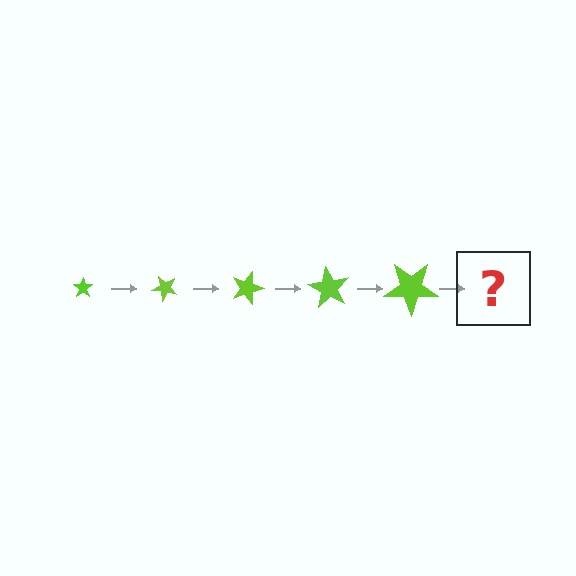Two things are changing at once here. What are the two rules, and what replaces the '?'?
The two rules are that the star grows larger each step and it rotates 45 degrees each step. The '?' should be a star, larger than the previous one and rotated 225 degrees from the start.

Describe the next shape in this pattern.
It should be a star, larger than the previous one and rotated 225 degrees from the start.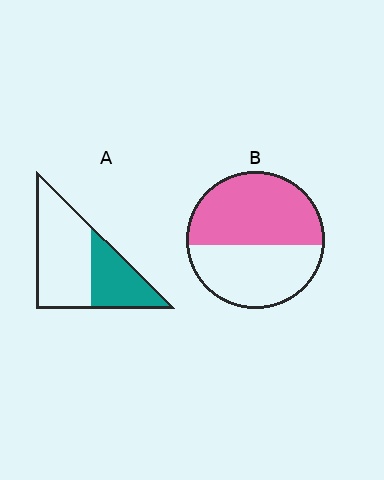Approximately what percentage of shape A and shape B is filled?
A is approximately 35% and B is approximately 55%.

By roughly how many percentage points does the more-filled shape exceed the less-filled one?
By roughly 20 percentage points (B over A).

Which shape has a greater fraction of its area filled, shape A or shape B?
Shape B.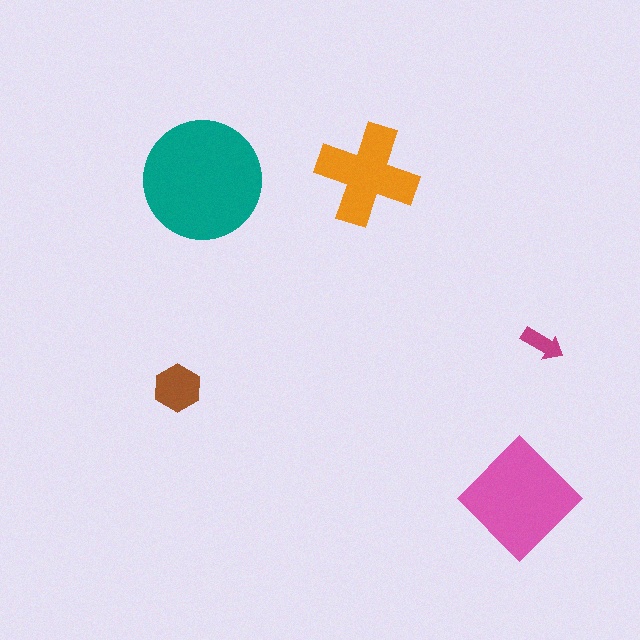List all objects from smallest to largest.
The magenta arrow, the brown hexagon, the orange cross, the pink diamond, the teal circle.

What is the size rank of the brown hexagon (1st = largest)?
4th.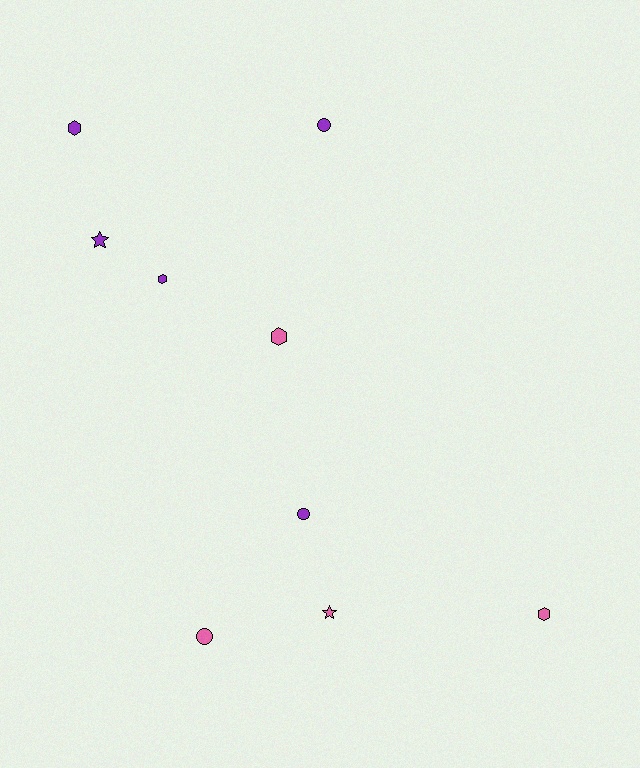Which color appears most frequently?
Purple, with 5 objects.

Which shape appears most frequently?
Hexagon, with 4 objects.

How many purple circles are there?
There are 2 purple circles.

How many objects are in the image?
There are 9 objects.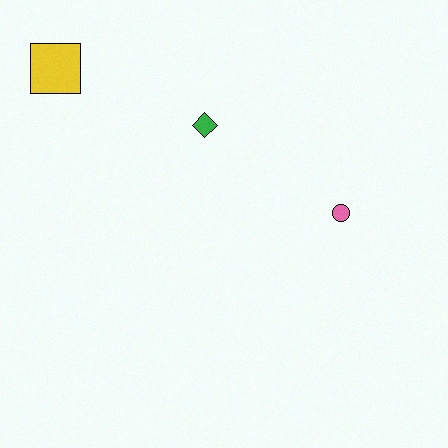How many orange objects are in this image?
There are no orange objects.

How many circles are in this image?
There is 1 circle.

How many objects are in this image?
There are 3 objects.